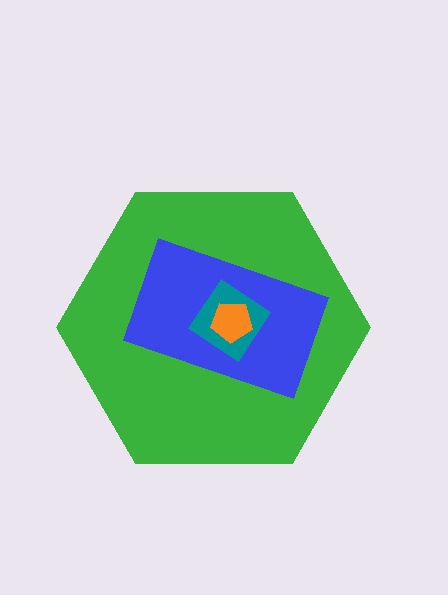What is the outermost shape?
The green hexagon.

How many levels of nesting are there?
4.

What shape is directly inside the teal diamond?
The orange pentagon.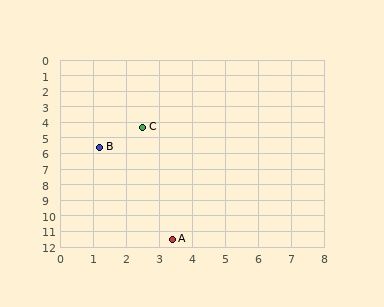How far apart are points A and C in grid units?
Points A and C are about 7.3 grid units apart.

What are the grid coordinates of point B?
Point B is at approximately (1.2, 5.6).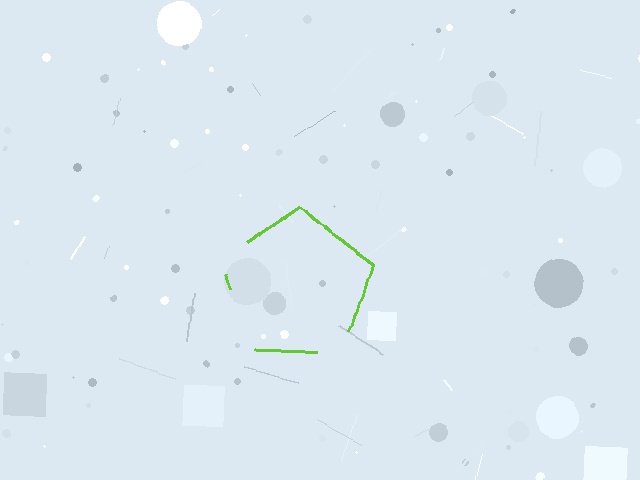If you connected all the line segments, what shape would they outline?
They would outline a pentagon.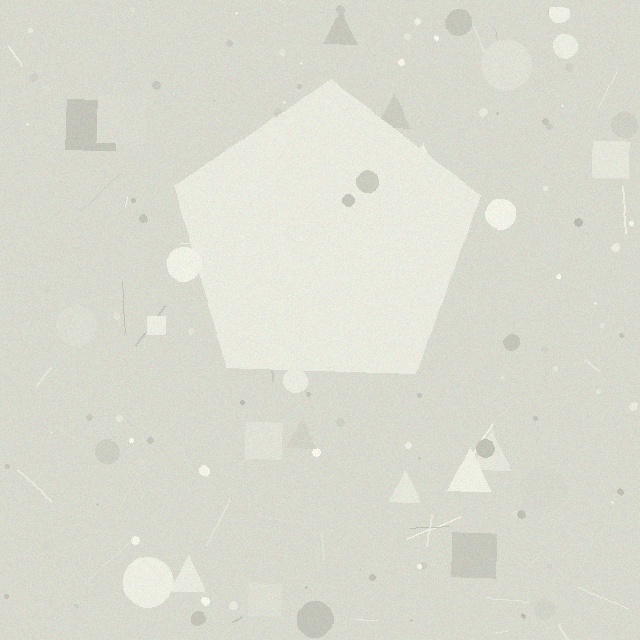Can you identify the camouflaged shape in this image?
The camouflaged shape is a pentagon.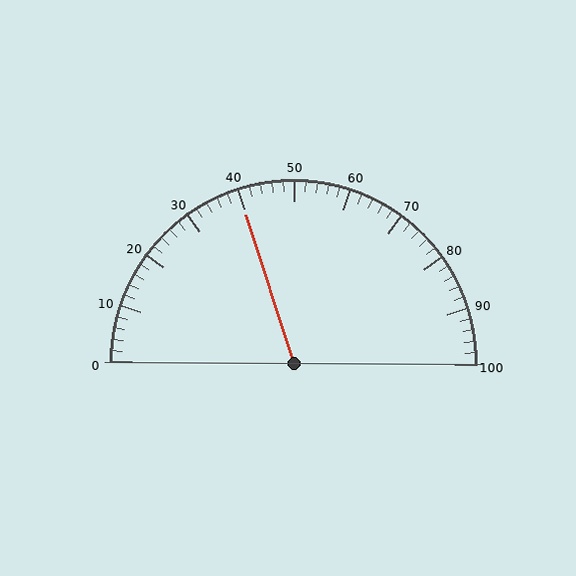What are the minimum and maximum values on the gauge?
The gauge ranges from 0 to 100.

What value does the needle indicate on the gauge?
The needle indicates approximately 40.